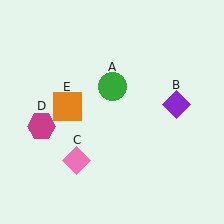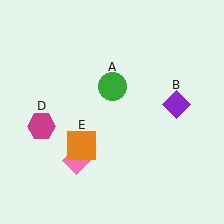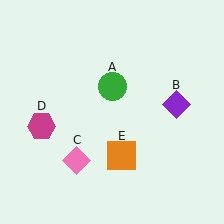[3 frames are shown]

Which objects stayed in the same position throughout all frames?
Green circle (object A) and purple diamond (object B) and pink diamond (object C) and magenta hexagon (object D) remained stationary.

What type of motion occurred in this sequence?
The orange square (object E) rotated counterclockwise around the center of the scene.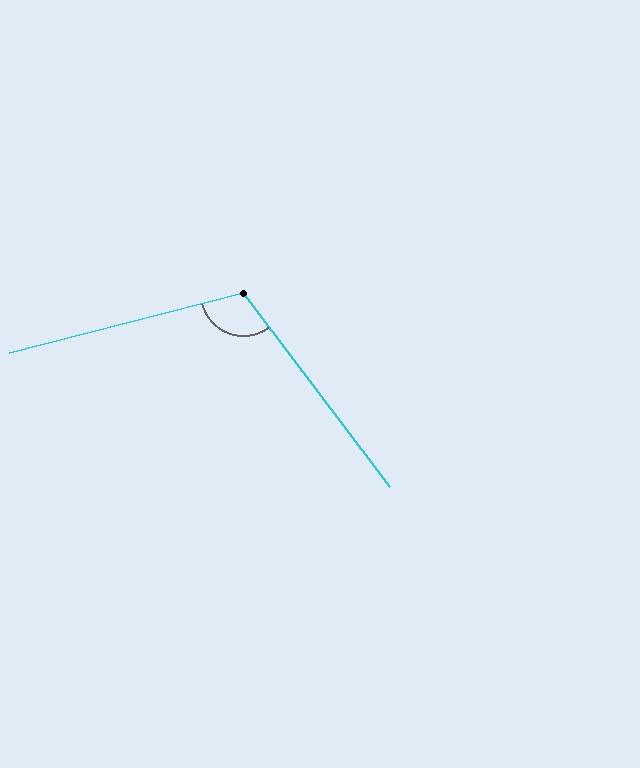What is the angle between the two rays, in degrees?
Approximately 113 degrees.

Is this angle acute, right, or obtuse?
It is obtuse.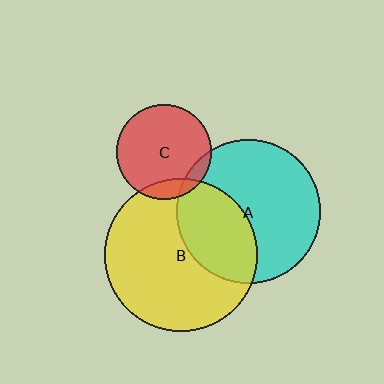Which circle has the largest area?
Circle B (yellow).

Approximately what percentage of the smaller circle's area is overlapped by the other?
Approximately 10%.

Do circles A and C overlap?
Yes.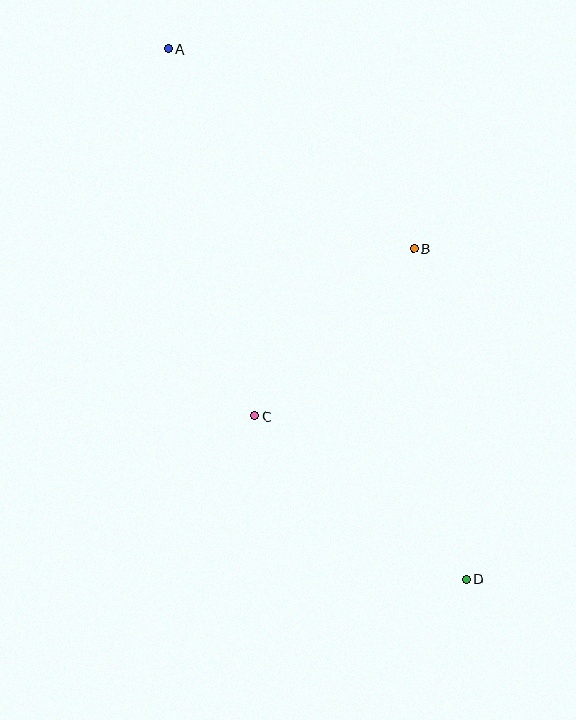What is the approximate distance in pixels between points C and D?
The distance between C and D is approximately 268 pixels.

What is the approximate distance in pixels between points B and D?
The distance between B and D is approximately 335 pixels.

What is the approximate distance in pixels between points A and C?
The distance between A and C is approximately 377 pixels.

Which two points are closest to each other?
Points B and C are closest to each other.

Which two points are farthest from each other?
Points A and D are farthest from each other.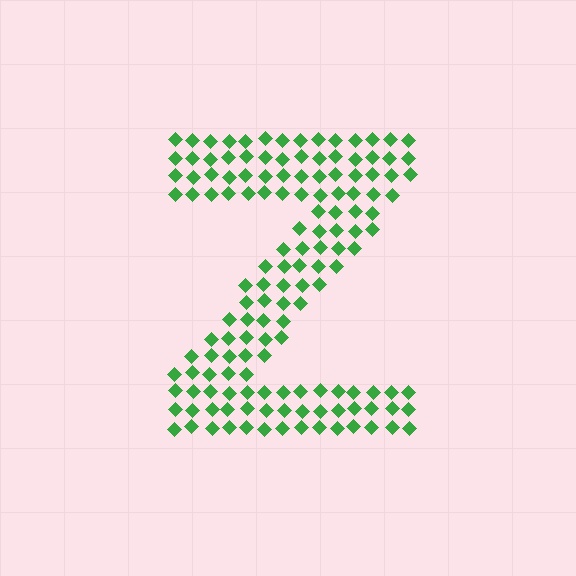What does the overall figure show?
The overall figure shows the letter Z.